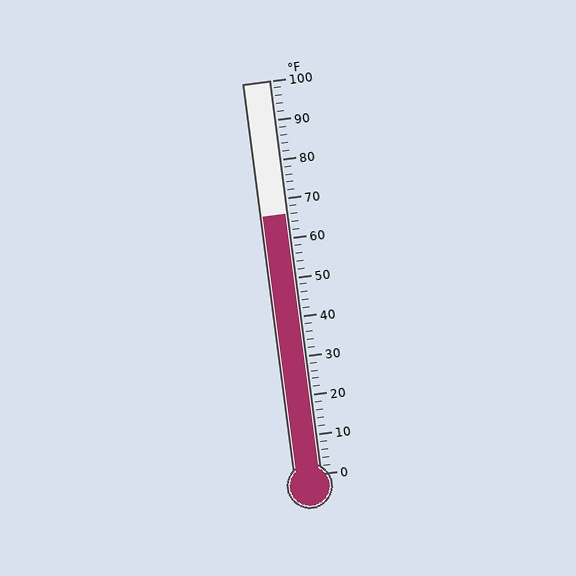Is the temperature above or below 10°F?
The temperature is above 10°F.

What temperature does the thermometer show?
The thermometer shows approximately 66°F.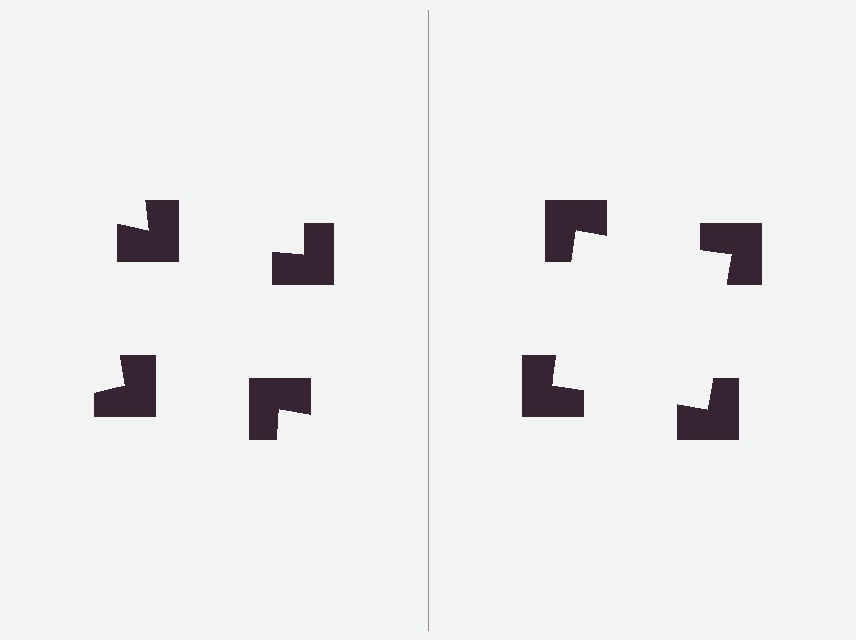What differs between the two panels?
The notched squares are positioned identically on both sides; only the wedge orientations differ. On the right they align to a square; on the left they are misaligned.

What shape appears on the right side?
An illusory square.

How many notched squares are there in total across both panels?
8 — 4 on each side.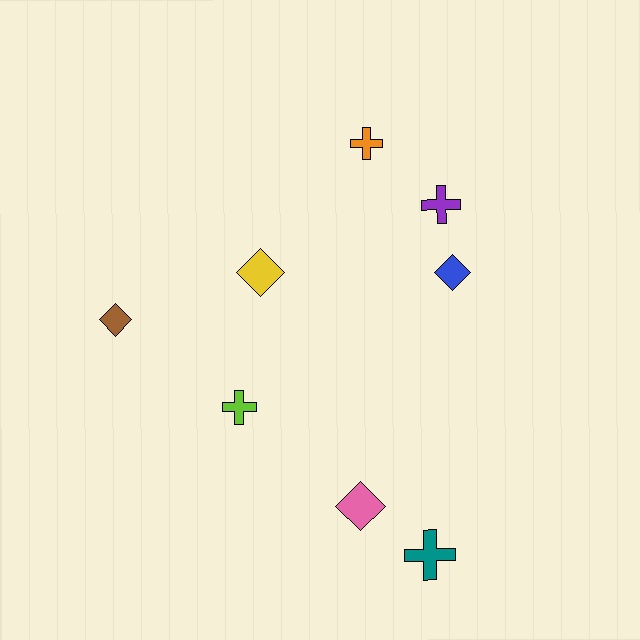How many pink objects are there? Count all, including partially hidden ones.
There is 1 pink object.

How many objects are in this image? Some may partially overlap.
There are 8 objects.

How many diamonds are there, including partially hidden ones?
There are 4 diamonds.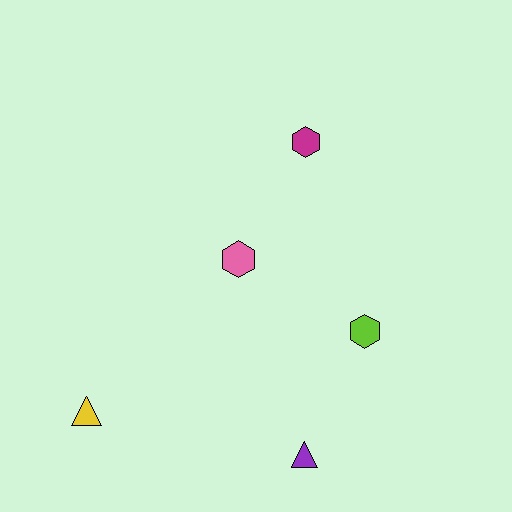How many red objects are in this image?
There are no red objects.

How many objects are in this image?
There are 5 objects.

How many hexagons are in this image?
There are 3 hexagons.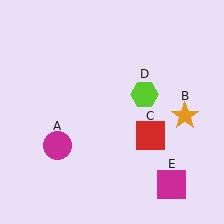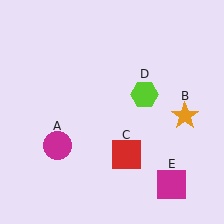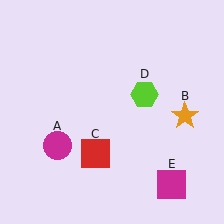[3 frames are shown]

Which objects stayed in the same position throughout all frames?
Magenta circle (object A) and orange star (object B) and lime hexagon (object D) and magenta square (object E) remained stationary.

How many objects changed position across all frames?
1 object changed position: red square (object C).